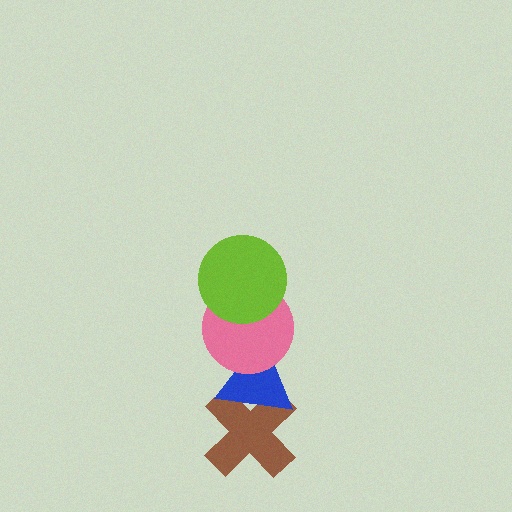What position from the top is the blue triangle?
The blue triangle is 3rd from the top.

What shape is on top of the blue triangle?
The pink circle is on top of the blue triangle.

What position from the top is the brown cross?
The brown cross is 4th from the top.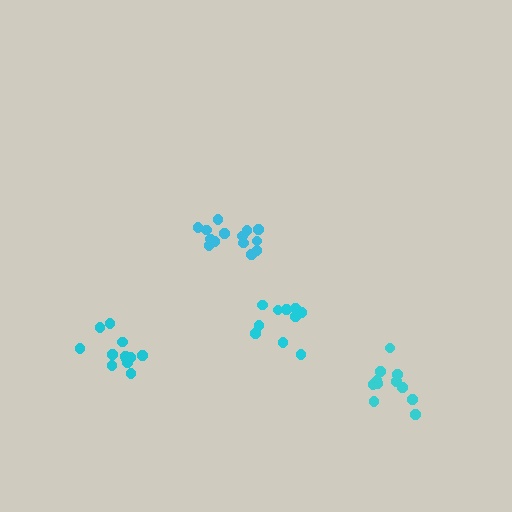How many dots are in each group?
Group 1: 14 dots, Group 2: 11 dots, Group 3: 12 dots, Group 4: 10 dots (47 total).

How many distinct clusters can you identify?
There are 4 distinct clusters.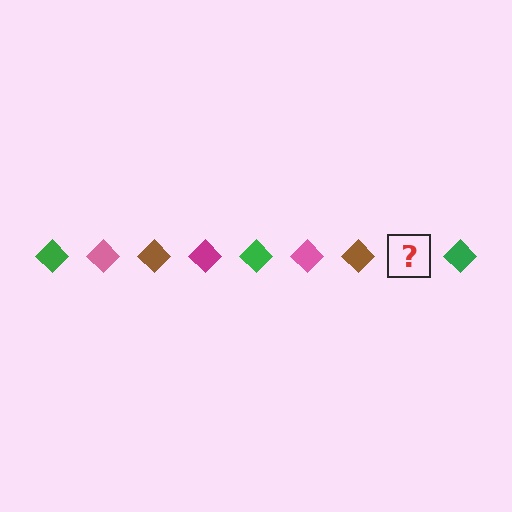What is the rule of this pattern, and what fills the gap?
The rule is that the pattern cycles through green, pink, brown, magenta diamonds. The gap should be filled with a magenta diamond.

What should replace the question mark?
The question mark should be replaced with a magenta diamond.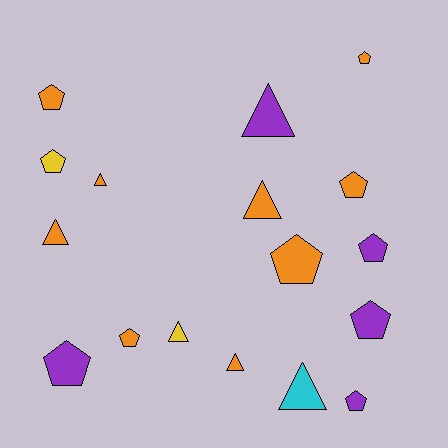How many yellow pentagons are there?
There is 1 yellow pentagon.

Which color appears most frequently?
Orange, with 9 objects.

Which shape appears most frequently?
Pentagon, with 10 objects.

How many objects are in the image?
There are 17 objects.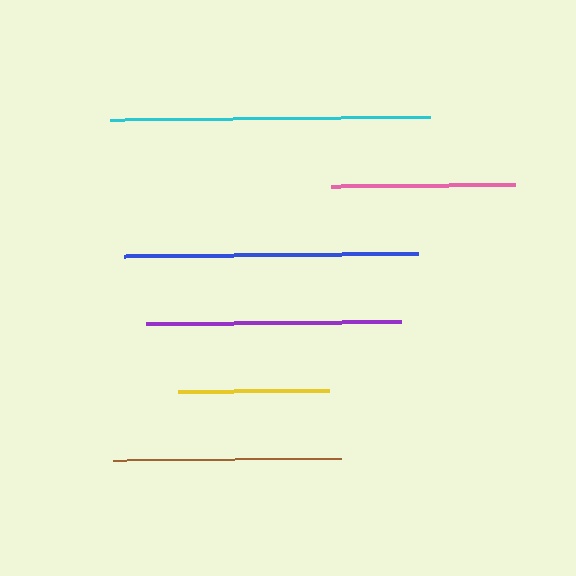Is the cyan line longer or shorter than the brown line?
The cyan line is longer than the brown line.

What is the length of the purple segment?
The purple segment is approximately 255 pixels long.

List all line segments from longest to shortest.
From longest to shortest: cyan, blue, purple, brown, pink, yellow.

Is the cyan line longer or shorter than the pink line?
The cyan line is longer than the pink line.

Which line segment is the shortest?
The yellow line is the shortest at approximately 152 pixels.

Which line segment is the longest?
The cyan line is the longest at approximately 320 pixels.